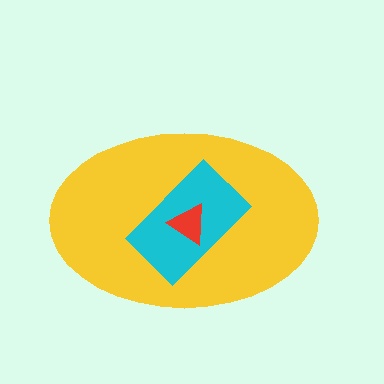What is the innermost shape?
The red triangle.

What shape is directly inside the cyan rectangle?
The red triangle.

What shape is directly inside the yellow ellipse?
The cyan rectangle.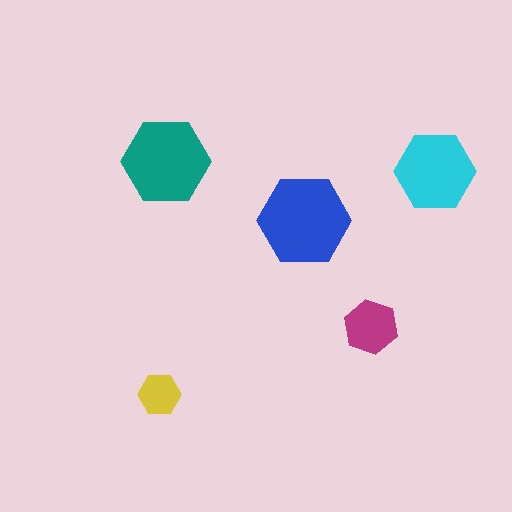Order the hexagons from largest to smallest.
the blue one, the teal one, the cyan one, the magenta one, the yellow one.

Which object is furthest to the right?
The cyan hexagon is rightmost.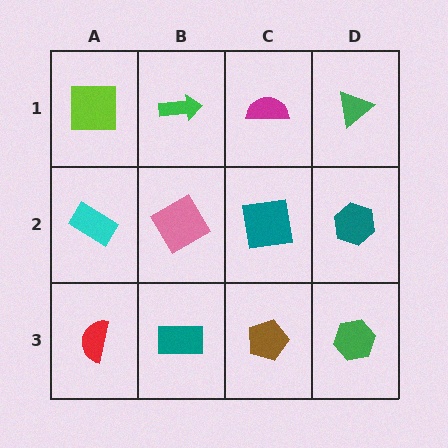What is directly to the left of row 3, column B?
A red semicircle.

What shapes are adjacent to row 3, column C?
A teal square (row 2, column C), a teal rectangle (row 3, column B), a green hexagon (row 3, column D).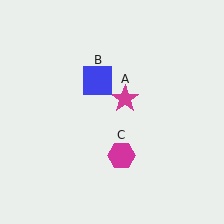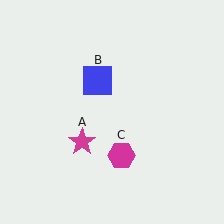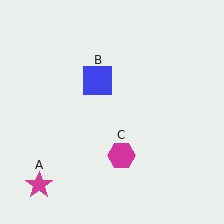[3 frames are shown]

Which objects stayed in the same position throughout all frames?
Blue square (object B) and magenta hexagon (object C) remained stationary.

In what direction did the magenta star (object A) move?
The magenta star (object A) moved down and to the left.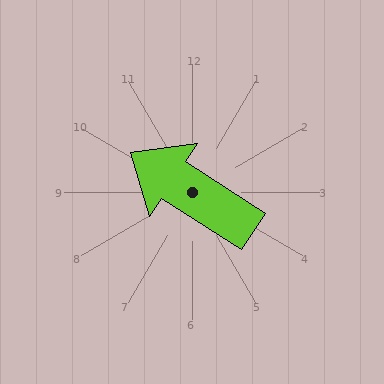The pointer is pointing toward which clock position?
Roughly 10 o'clock.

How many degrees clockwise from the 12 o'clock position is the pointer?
Approximately 303 degrees.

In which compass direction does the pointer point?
Northwest.